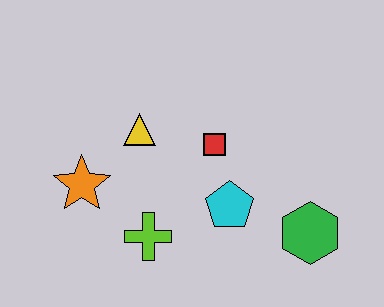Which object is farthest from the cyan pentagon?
The orange star is farthest from the cyan pentagon.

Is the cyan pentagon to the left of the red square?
No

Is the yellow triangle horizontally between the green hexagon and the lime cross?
No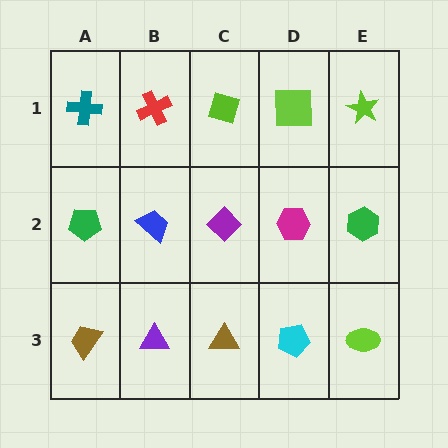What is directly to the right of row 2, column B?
A purple diamond.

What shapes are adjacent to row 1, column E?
A green hexagon (row 2, column E), a lime square (row 1, column D).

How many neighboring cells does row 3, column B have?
3.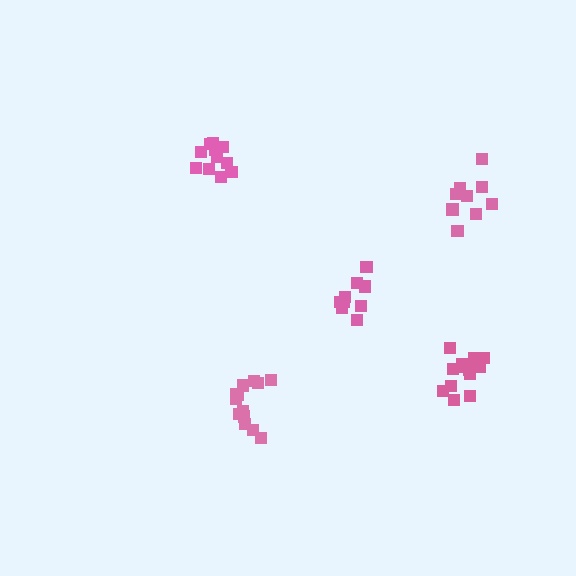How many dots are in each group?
Group 1: 10 dots, Group 2: 11 dots, Group 3: 9 dots, Group 4: 14 dots, Group 5: 13 dots (57 total).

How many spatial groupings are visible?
There are 5 spatial groupings.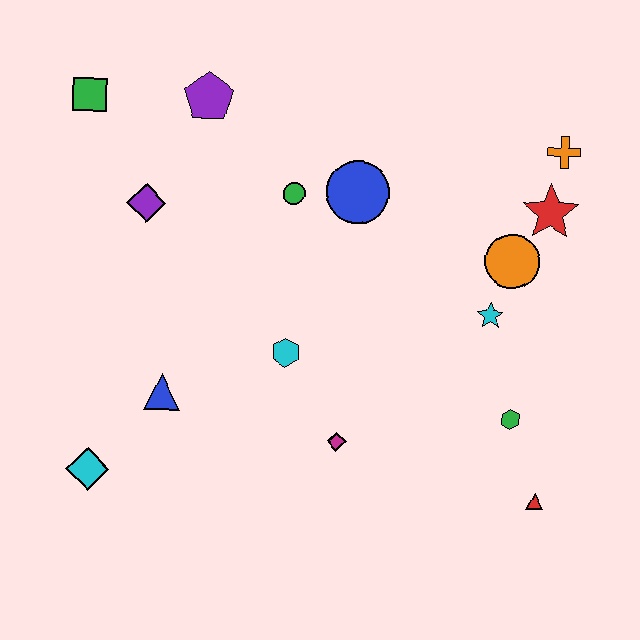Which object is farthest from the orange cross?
The cyan diamond is farthest from the orange cross.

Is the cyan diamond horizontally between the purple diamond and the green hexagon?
No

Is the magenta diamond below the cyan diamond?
No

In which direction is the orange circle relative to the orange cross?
The orange circle is below the orange cross.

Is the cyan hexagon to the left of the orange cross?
Yes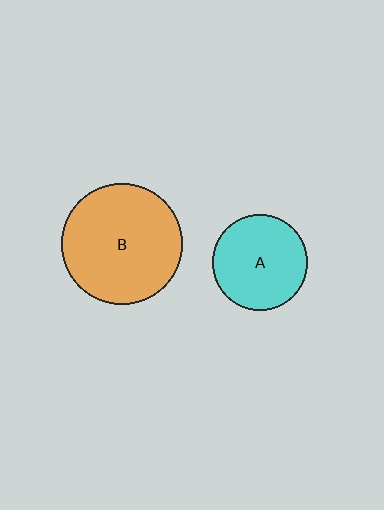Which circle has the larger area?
Circle B (orange).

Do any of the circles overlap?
No, none of the circles overlap.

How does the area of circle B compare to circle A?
Approximately 1.6 times.